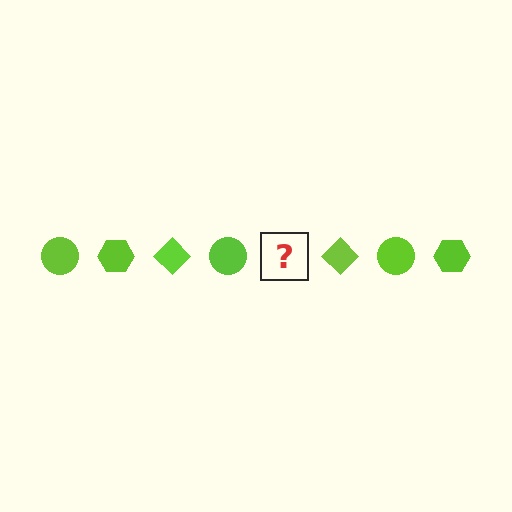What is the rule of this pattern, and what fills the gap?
The rule is that the pattern cycles through circle, hexagon, diamond shapes in lime. The gap should be filled with a lime hexagon.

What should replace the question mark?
The question mark should be replaced with a lime hexagon.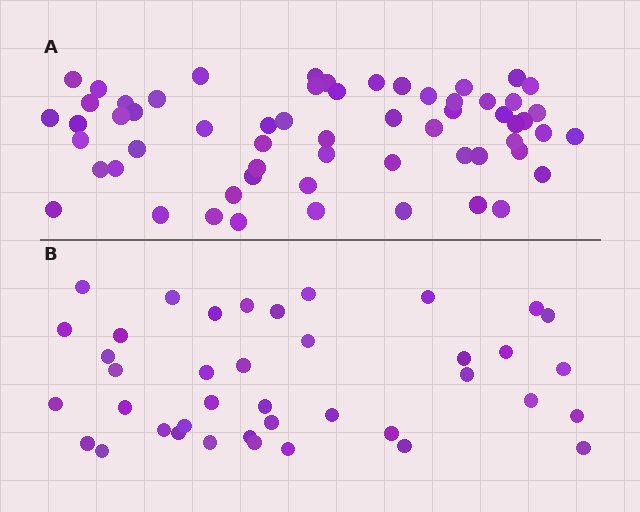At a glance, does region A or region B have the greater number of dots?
Region A (the top region) has more dots.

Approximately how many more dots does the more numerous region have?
Region A has approximately 20 more dots than region B.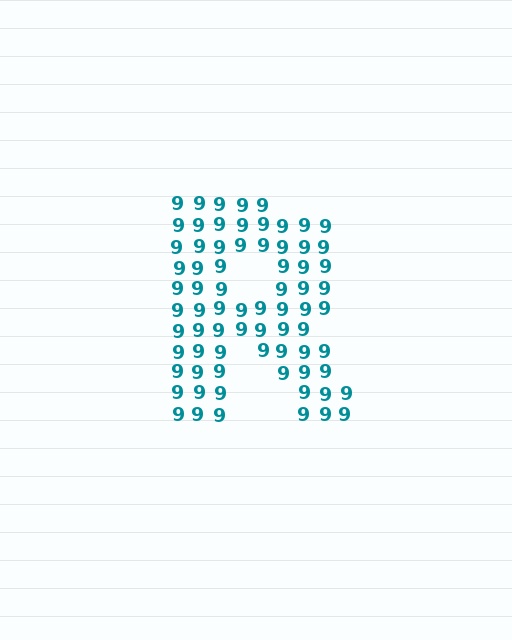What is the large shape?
The large shape is the letter R.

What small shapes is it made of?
It is made of small digit 9's.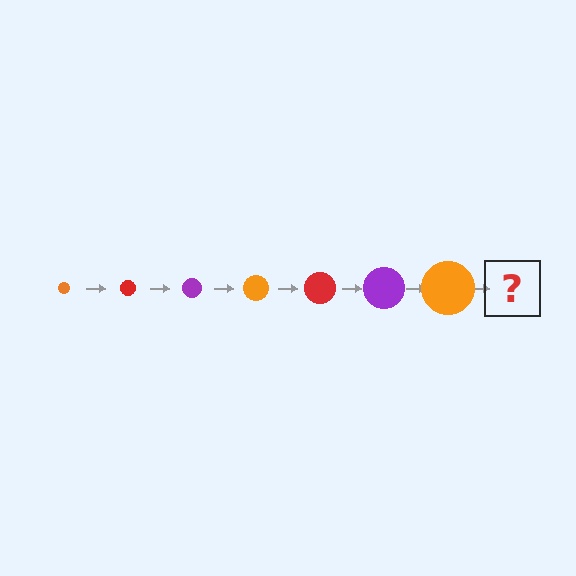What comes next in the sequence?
The next element should be a red circle, larger than the previous one.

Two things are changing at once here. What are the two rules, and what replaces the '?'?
The two rules are that the circle grows larger each step and the color cycles through orange, red, and purple. The '?' should be a red circle, larger than the previous one.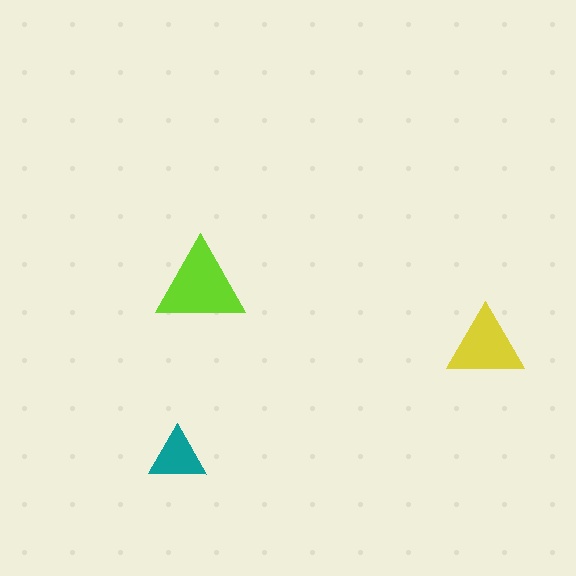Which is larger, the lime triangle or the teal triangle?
The lime one.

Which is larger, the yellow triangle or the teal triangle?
The yellow one.